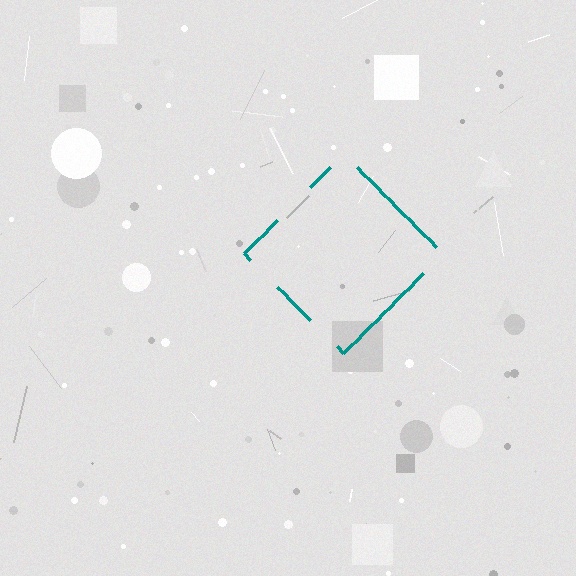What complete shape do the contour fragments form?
The contour fragments form a diamond.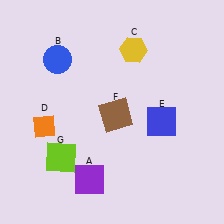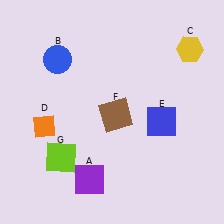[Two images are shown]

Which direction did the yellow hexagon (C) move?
The yellow hexagon (C) moved right.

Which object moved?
The yellow hexagon (C) moved right.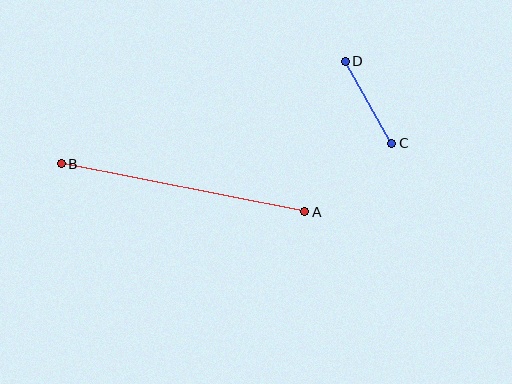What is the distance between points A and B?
The distance is approximately 248 pixels.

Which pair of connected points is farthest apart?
Points A and B are farthest apart.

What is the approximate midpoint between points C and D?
The midpoint is at approximately (368, 102) pixels.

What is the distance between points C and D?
The distance is approximately 94 pixels.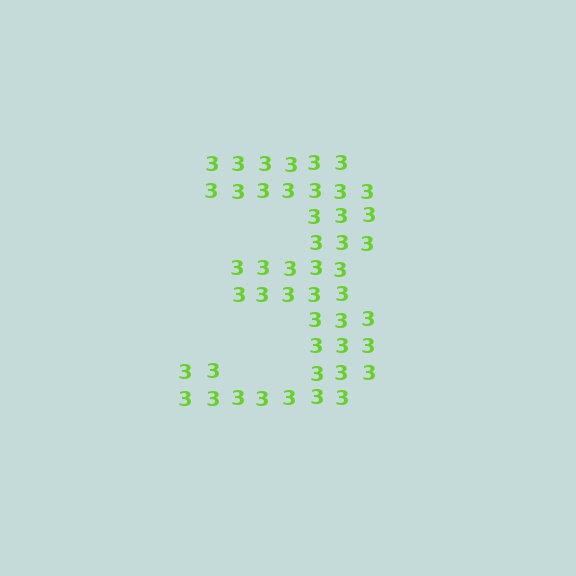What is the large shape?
The large shape is the digit 3.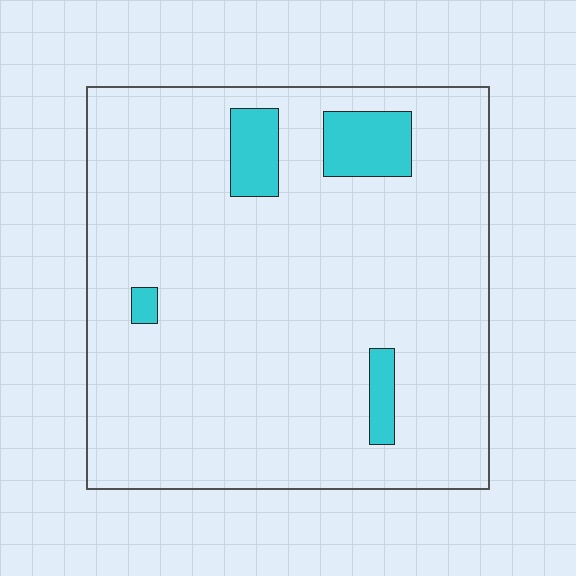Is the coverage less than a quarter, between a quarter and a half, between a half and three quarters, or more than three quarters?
Less than a quarter.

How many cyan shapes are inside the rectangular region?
4.